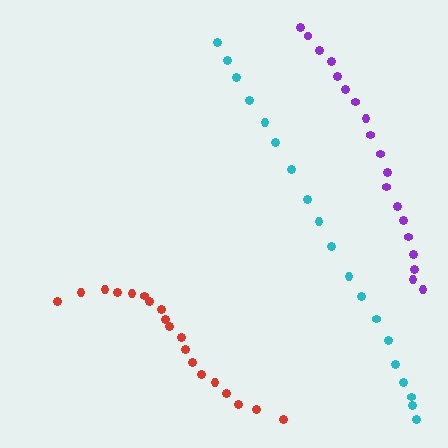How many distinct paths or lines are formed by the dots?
There are 3 distinct paths.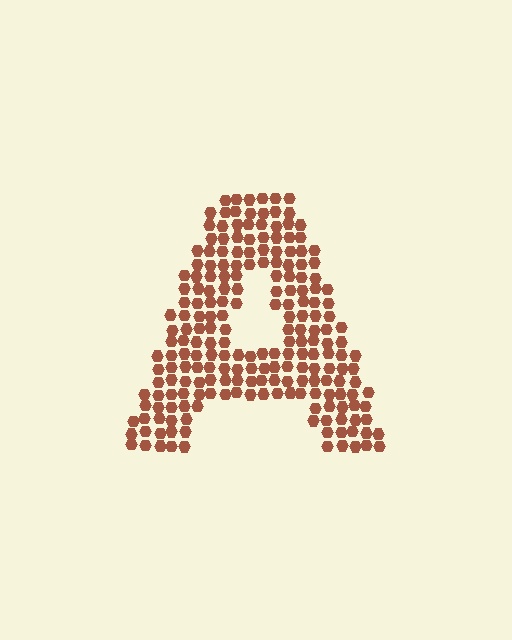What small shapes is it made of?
It is made of small hexagons.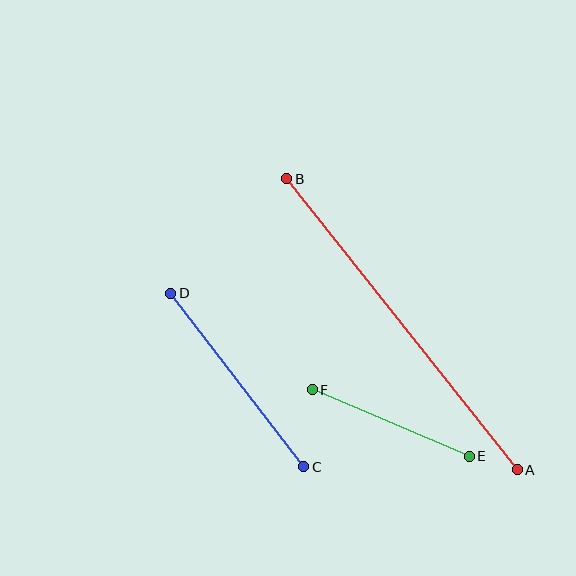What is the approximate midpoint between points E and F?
The midpoint is at approximately (391, 423) pixels.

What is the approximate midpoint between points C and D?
The midpoint is at approximately (237, 380) pixels.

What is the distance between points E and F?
The distance is approximately 171 pixels.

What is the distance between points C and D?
The distance is approximately 218 pixels.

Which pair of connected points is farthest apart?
Points A and B are farthest apart.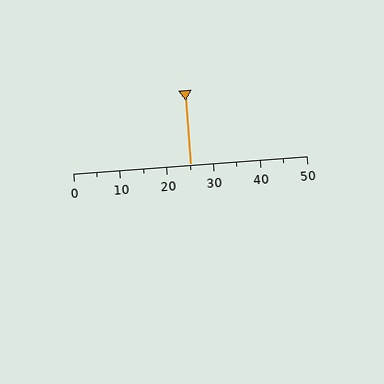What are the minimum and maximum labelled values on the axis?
The axis runs from 0 to 50.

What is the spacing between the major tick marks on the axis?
The major ticks are spaced 10 apart.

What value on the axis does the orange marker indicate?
The marker indicates approximately 25.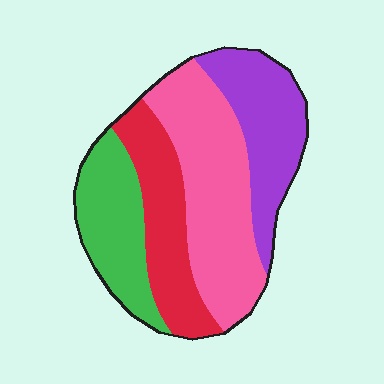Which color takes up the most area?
Pink, at roughly 35%.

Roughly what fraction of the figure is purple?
Purple takes up between a sixth and a third of the figure.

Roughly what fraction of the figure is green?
Green covers 21% of the figure.